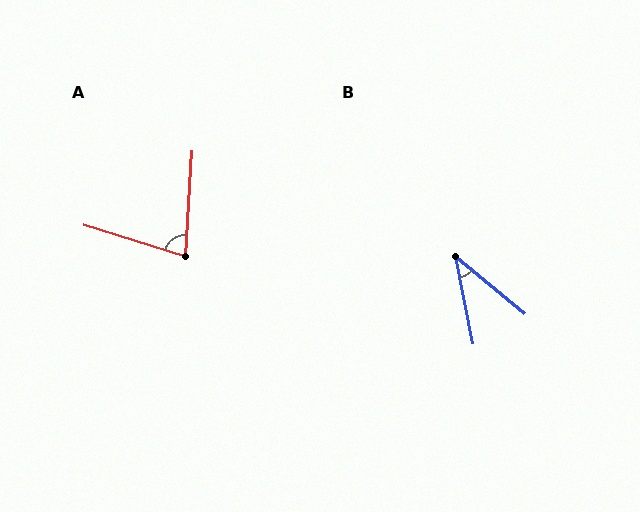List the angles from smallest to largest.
B (39°), A (76°).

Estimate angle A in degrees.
Approximately 76 degrees.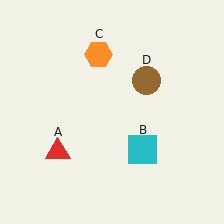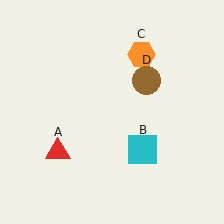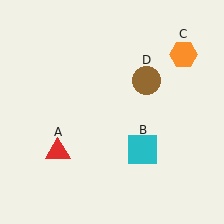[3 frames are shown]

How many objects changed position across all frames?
1 object changed position: orange hexagon (object C).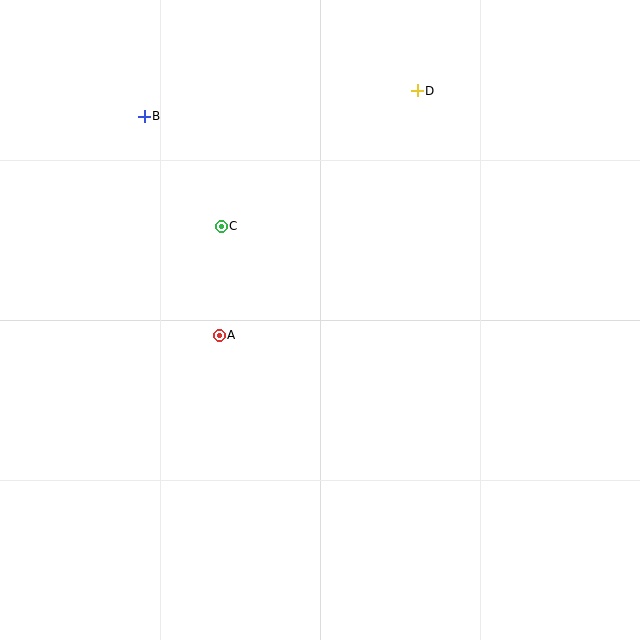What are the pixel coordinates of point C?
Point C is at (221, 226).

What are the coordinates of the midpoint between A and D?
The midpoint between A and D is at (318, 213).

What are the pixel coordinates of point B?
Point B is at (144, 116).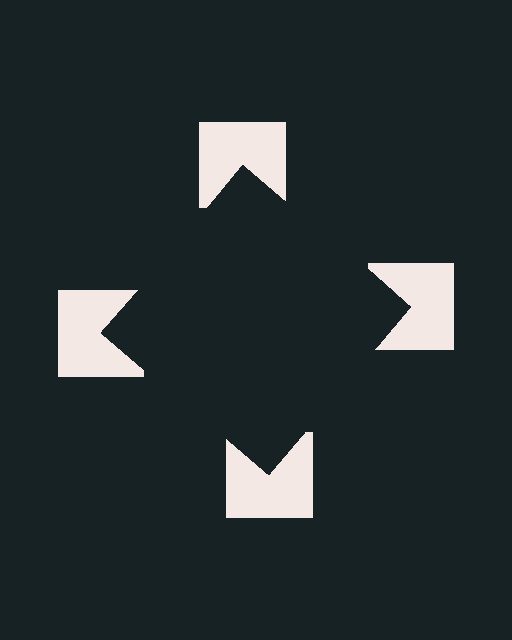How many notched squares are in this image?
There are 4 — one at each vertex of the illusory square.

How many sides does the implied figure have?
4 sides.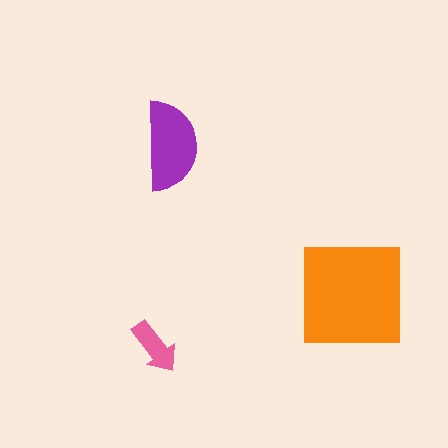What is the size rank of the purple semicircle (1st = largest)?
2nd.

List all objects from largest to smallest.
The orange square, the purple semicircle, the pink arrow.